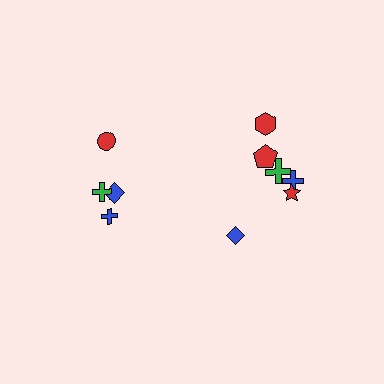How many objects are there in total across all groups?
There are 10 objects.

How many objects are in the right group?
There are 6 objects.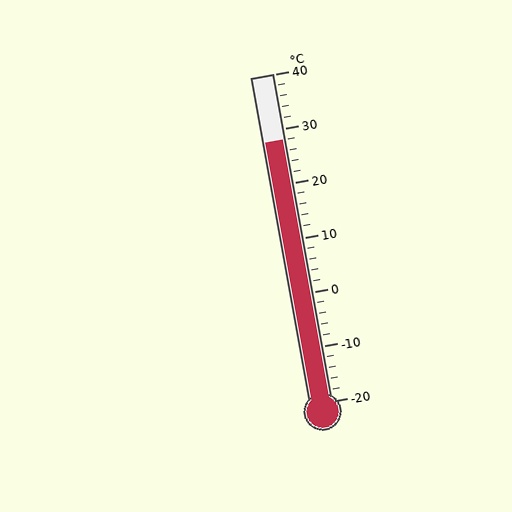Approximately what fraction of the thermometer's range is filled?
The thermometer is filled to approximately 80% of its range.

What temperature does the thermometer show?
The thermometer shows approximately 28°C.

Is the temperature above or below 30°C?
The temperature is below 30°C.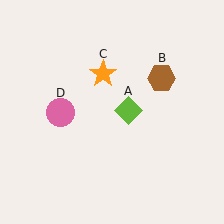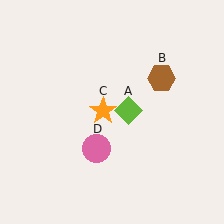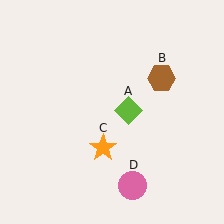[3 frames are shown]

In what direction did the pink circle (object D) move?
The pink circle (object D) moved down and to the right.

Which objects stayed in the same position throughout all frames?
Lime diamond (object A) and brown hexagon (object B) remained stationary.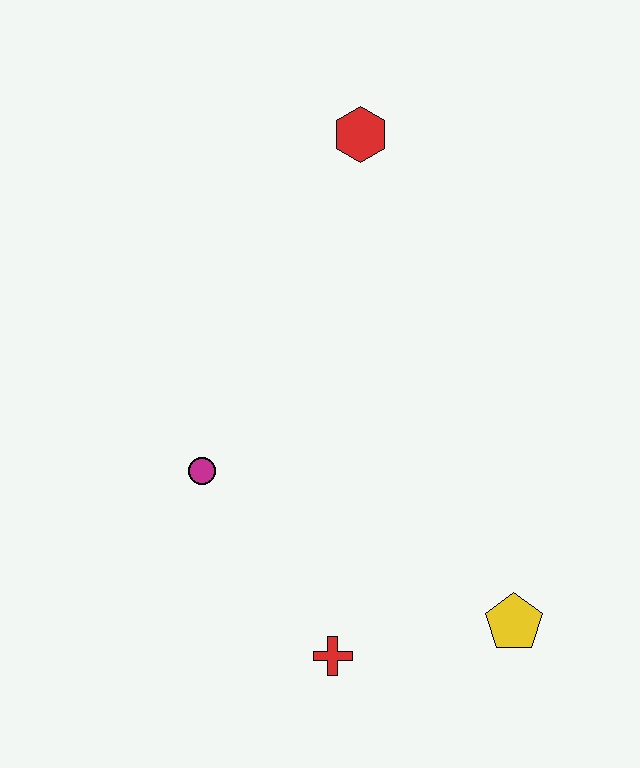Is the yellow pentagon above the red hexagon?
No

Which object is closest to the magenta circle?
The red cross is closest to the magenta circle.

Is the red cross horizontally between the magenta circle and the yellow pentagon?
Yes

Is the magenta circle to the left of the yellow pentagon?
Yes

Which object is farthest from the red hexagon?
The red cross is farthest from the red hexagon.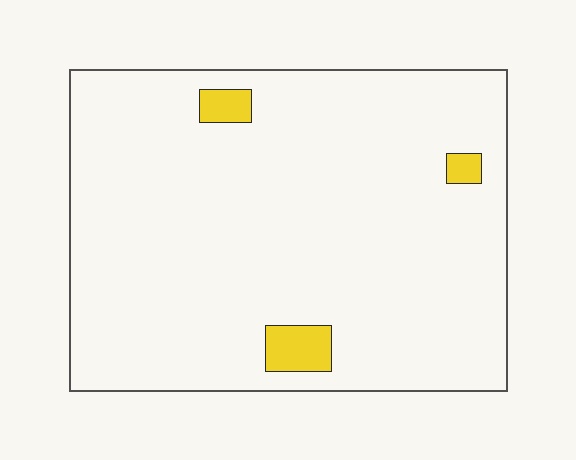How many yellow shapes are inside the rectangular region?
3.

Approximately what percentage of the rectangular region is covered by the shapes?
Approximately 5%.